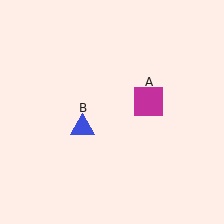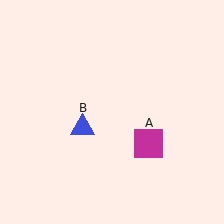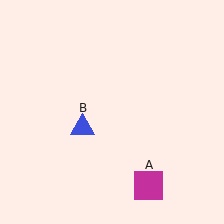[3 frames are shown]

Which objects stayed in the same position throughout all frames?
Blue triangle (object B) remained stationary.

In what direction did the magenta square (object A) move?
The magenta square (object A) moved down.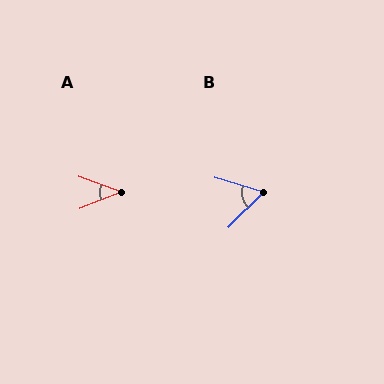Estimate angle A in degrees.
Approximately 41 degrees.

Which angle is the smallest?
A, at approximately 41 degrees.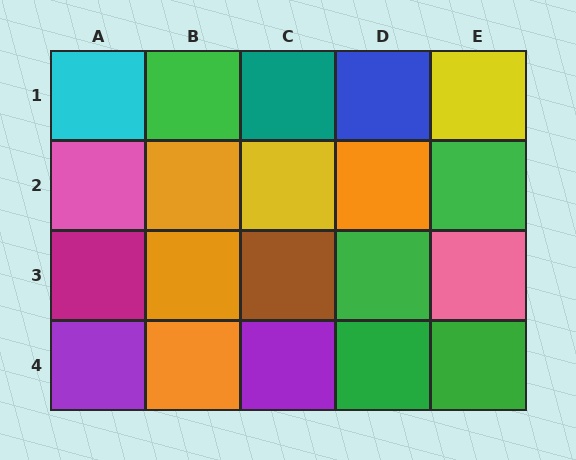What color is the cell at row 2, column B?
Orange.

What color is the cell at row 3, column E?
Pink.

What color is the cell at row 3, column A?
Magenta.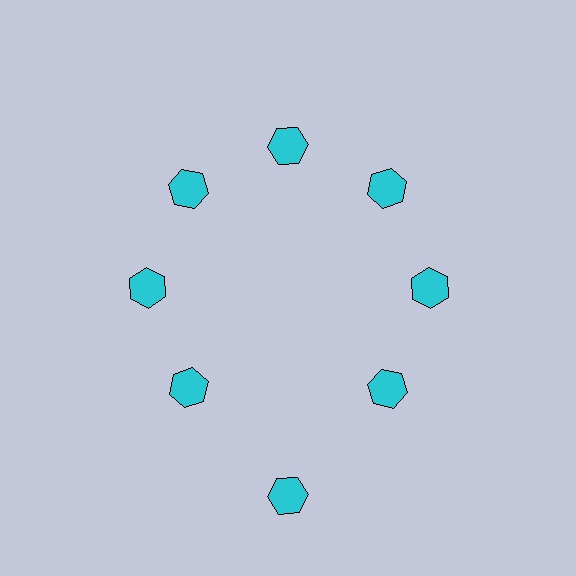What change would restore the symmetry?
The symmetry would be restored by moving it inward, back onto the ring so that all 8 hexagons sit at equal angles and equal distance from the center.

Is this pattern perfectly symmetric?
No. The 8 cyan hexagons are arranged in a ring, but one element near the 6 o'clock position is pushed outward from the center, breaking the 8-fold rotational symmetry.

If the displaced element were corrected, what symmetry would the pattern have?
It would have 8-fold rotational symmetry — the pattern would map onto itself every 45 degrees.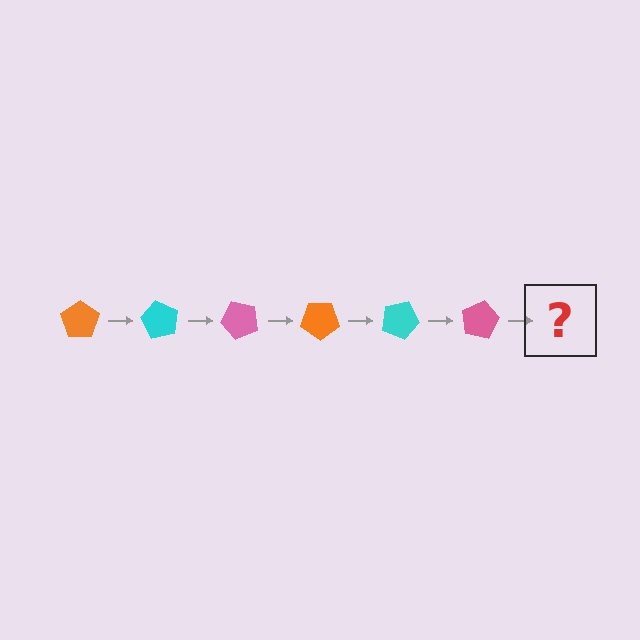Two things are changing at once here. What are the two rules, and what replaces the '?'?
The two rules are that it rotates 60 degrees each step and the color cycles through orange, cyan, and pink. The '?' should be an orange pentagon, rotated 360 degrees from the start.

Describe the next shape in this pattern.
It should be an orange pentagon, rotated 360 degrees from the start.